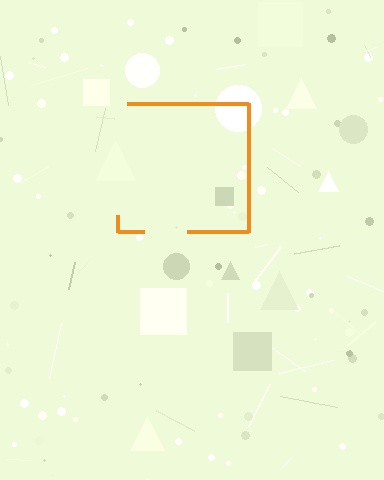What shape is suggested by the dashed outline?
The dashed outline suggests a square.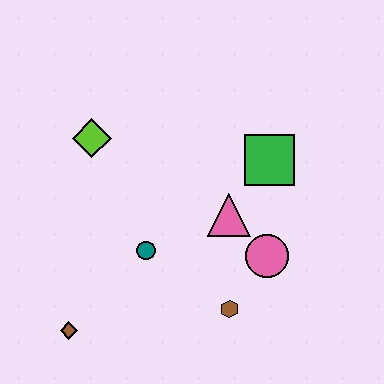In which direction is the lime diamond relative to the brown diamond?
The lime diamond is above the brown diamond.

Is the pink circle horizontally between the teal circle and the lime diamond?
No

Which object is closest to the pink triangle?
The pink circle is closest to the pink triangle.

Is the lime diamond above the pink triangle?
Yes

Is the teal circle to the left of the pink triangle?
Yes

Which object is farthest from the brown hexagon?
The lime diamond is farthest from the brown hexagon.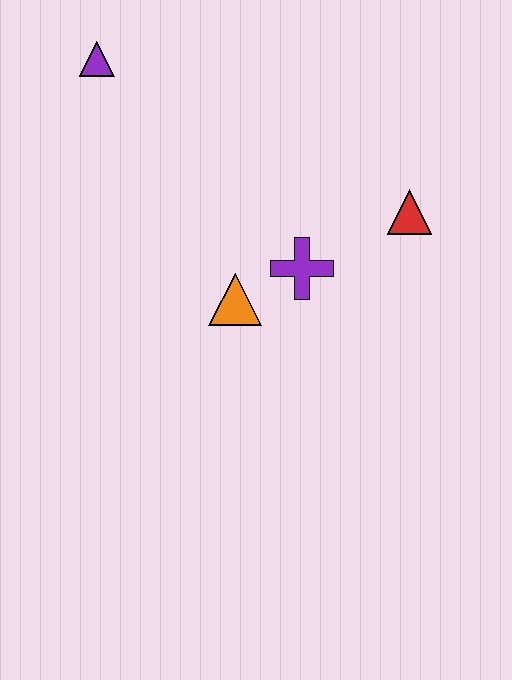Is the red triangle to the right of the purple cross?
Yes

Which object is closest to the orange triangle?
The purple cross is closest to the orange triangle.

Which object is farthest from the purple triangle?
The red triangle is farthest from the purple triangle.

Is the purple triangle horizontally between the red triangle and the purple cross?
No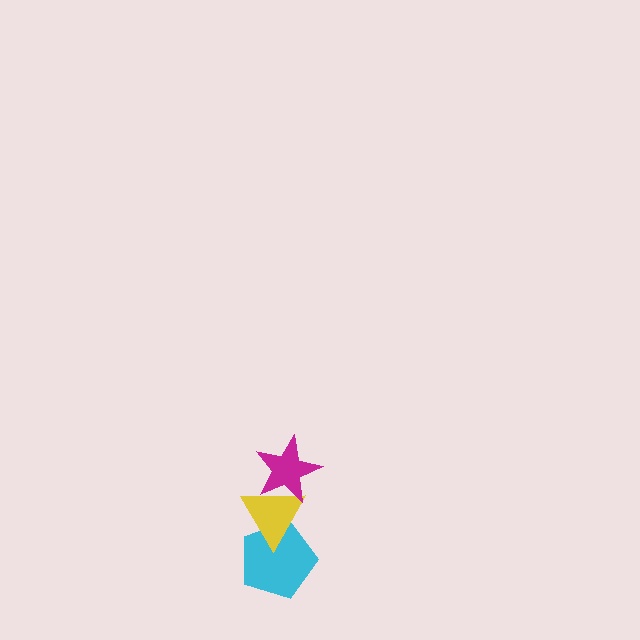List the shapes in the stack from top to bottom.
From top to bottom: the magenta star, the yellow triangle, the cyan pentagon.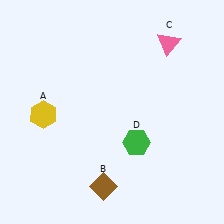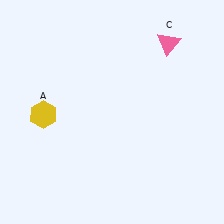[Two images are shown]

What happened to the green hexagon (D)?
The green hexagon (D) was removed in Image 2. It was in the bottom-right area of Image 1.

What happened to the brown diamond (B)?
The brown diamond (B) was removed in Image 2. It was in the bottom-left area of Image 1.